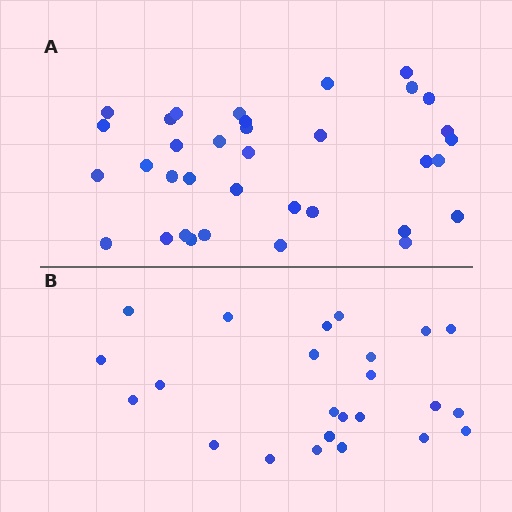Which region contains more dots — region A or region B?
Region A (the top region) has more dots.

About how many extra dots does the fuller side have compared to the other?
Region A has roughly 12 or so more dots than region B.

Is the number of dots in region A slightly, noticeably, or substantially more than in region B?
Region A has substantially more. The ratio is roughly 1.5 to 1.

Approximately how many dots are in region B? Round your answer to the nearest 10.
About 20 dots. (The exact count is 24, which rounds to 20.)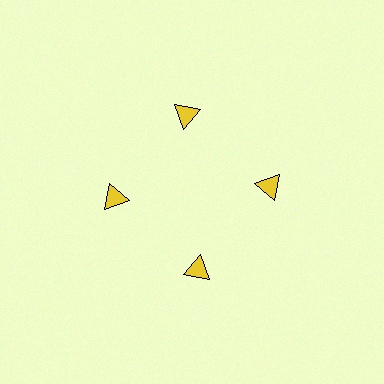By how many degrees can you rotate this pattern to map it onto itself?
The pattern maps onto itself every 90 degrees of rotation.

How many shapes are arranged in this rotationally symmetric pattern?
There are 4 shapes, arranged in 4 groups of 1.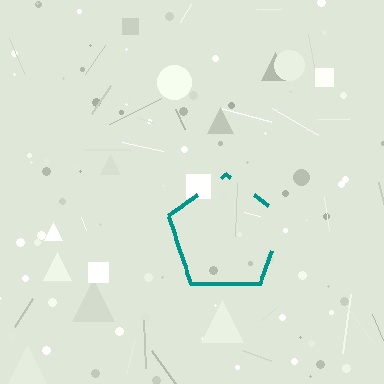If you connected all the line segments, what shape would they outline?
They would outline a pentagon.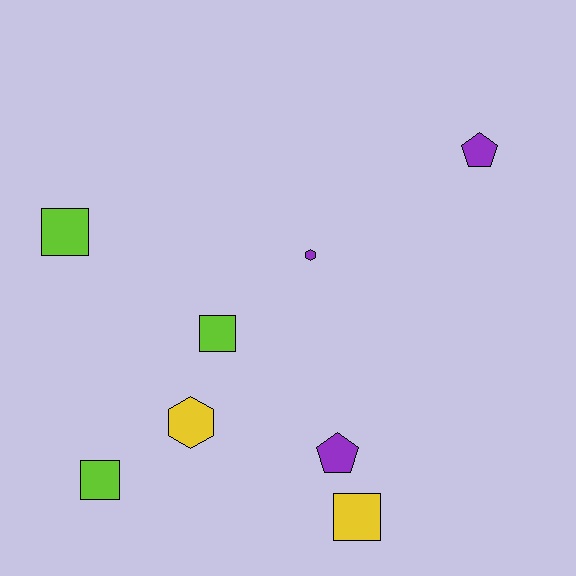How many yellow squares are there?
There is 1 yellow square.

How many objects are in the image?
There are 8 objects.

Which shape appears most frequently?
Square, with 4 objects.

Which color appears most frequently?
Purple, with 3 objects.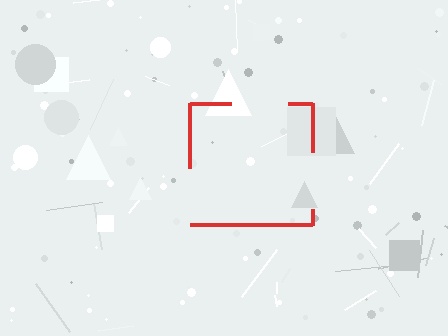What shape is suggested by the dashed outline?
The dashed outline suggests a square.